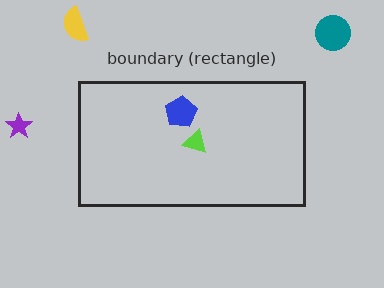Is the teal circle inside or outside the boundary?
Outside.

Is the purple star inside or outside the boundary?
Outside.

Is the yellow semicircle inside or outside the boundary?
Outside.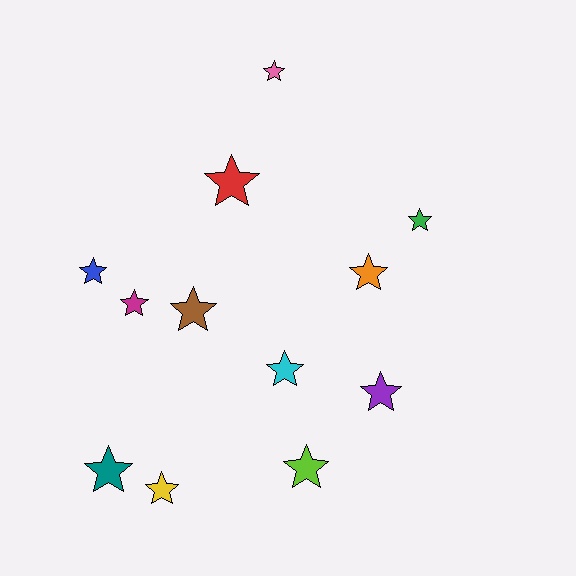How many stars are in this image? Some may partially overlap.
There are 12 stars.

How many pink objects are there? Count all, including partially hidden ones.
There is 1 pink object.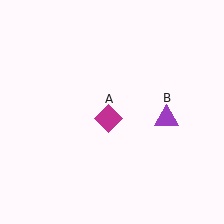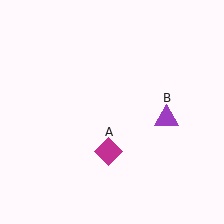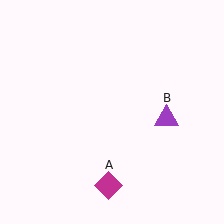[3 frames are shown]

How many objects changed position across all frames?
1 object changed position: magenta diamond (object A).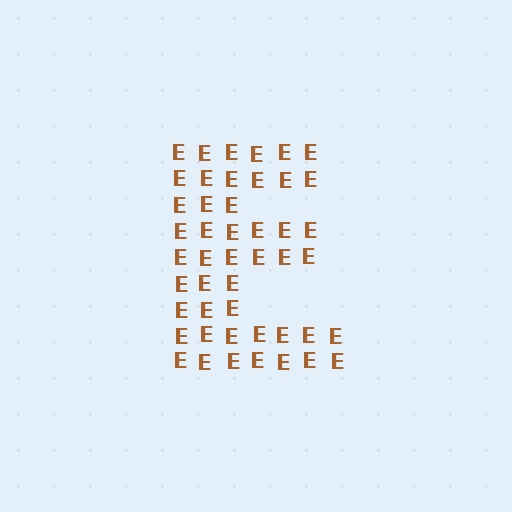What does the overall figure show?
The overall figure shows the letter E.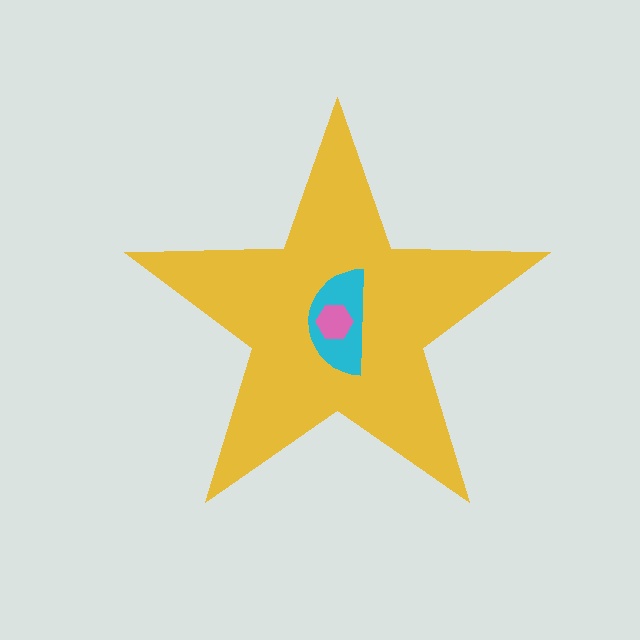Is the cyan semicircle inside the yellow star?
Yes.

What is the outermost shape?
The yellow star.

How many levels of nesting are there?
3.